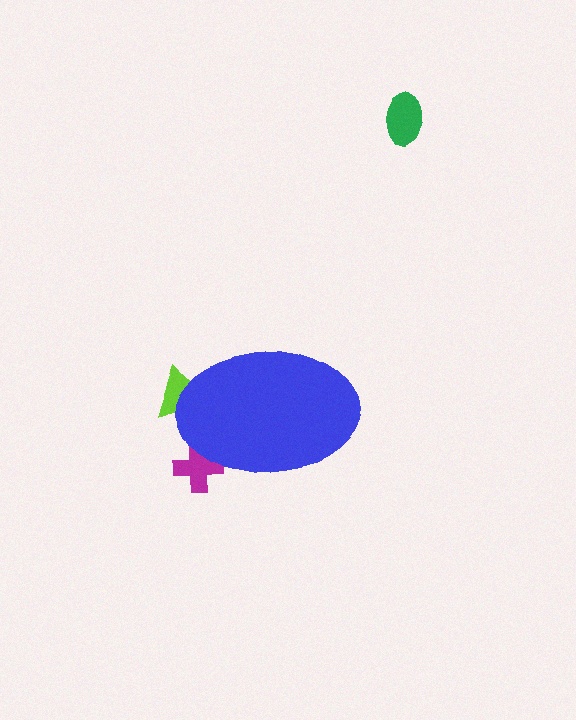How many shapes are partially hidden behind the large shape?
2 shapes are partially hidden.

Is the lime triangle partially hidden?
Yes, the lime triangle is partially hidden behind the blue ellipse.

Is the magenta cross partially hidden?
Yes, the magenta cross is partially hidden behind the blue ellipse.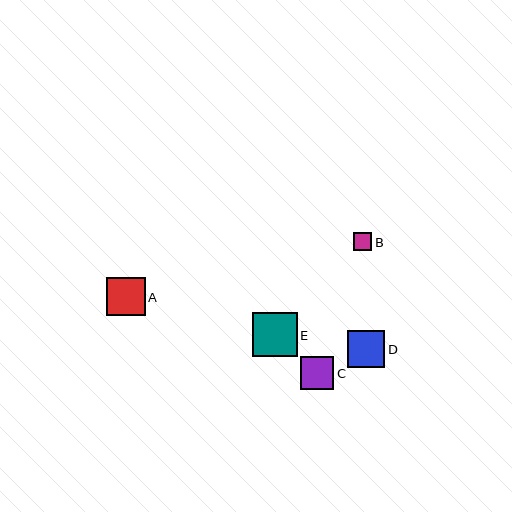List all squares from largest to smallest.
From largest to smallest: E, A, D, C, B.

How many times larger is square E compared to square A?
Square E is approximately 1.2 times the size of square A.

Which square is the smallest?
Square B is the smallest with a size of approximately 18 pixels.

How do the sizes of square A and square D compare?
Square A and square D are approximately the same size.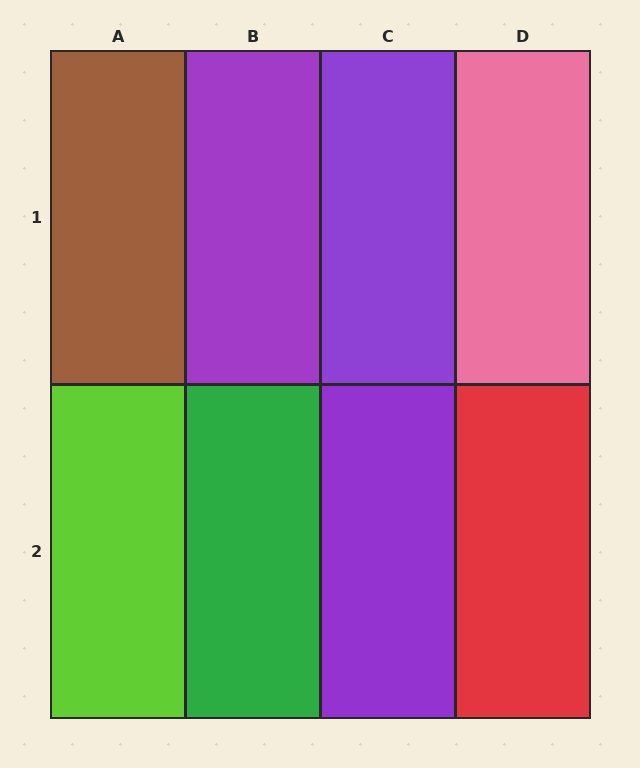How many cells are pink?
1 cell is pink.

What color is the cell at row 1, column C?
Purple.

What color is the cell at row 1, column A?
Brown.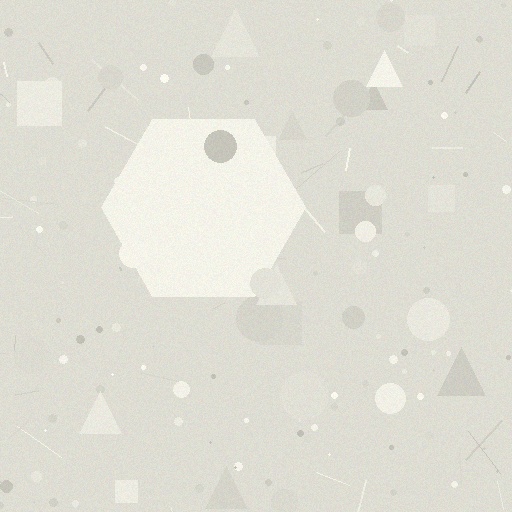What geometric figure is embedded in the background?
A hexagon is embedded in the background.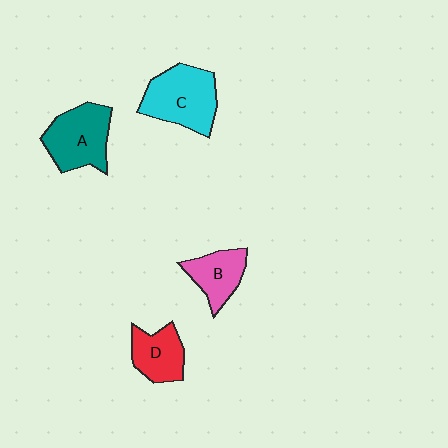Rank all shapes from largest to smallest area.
From largest to smallest: C (cyan), A (teal), D (red), B (pink).